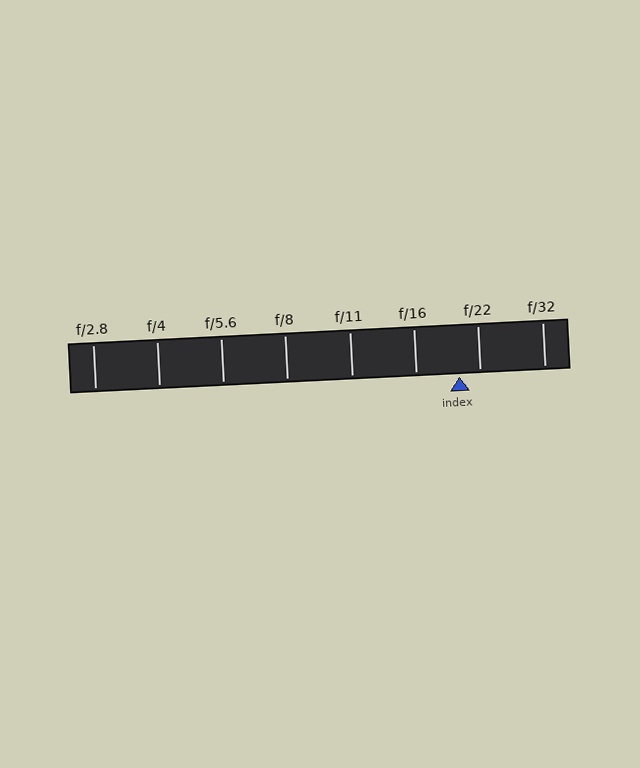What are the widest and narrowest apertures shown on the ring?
The widest aperture shown is f/2.8 and the narrowest is f/32.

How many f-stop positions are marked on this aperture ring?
There are 8 f-stop positions marked.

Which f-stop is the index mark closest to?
The index mark is closest to f/22.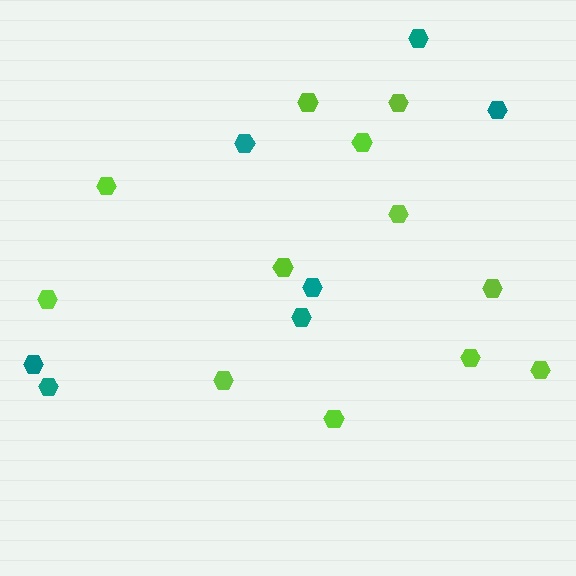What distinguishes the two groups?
There are 2 groups: one group of teal hexagons (7) and one group of lime hexagons (12).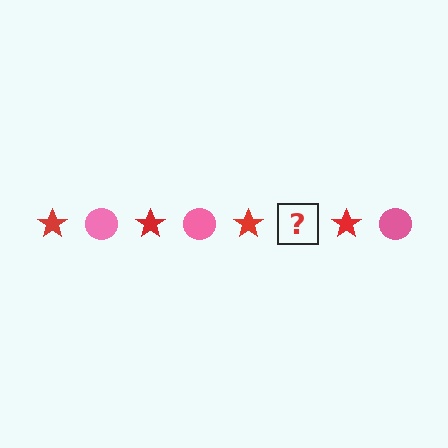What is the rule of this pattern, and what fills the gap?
The rule is that the pattern alternates between red star and pink circle. The gap should be filled with a pink circle.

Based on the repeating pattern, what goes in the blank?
The blank should be a pink circle.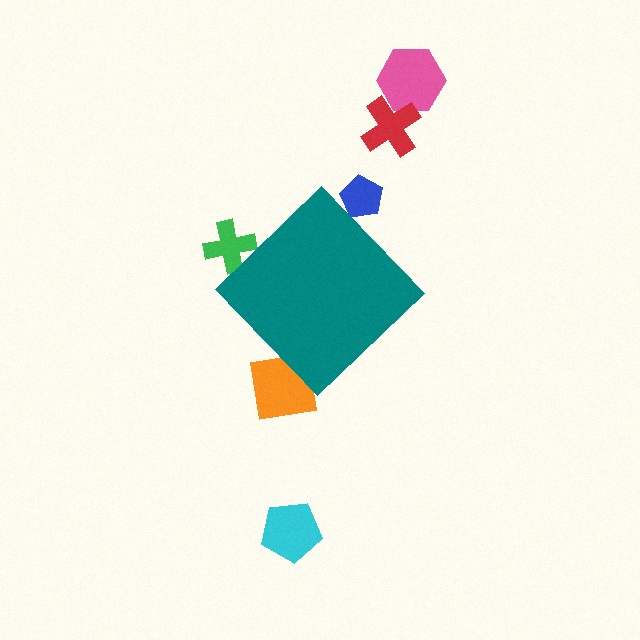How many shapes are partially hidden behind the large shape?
3 shapes are partially hidden.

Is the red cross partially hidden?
No, the red cross is fully visible.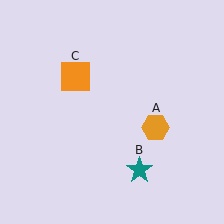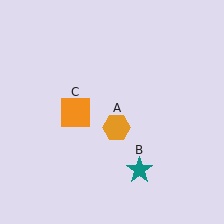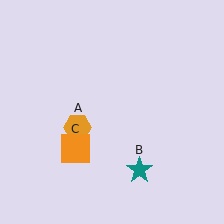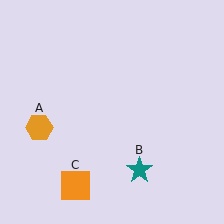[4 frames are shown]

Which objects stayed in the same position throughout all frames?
Teal star (object B) remained stationary.